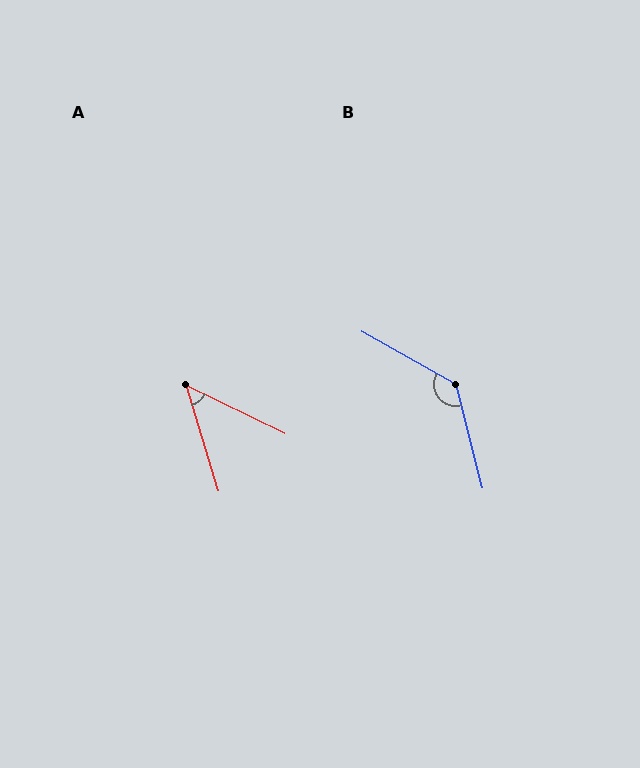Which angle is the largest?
B, at approximately 133 degrees.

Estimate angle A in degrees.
Approximately 47 degrees.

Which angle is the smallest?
A, at approximately 47 degrees.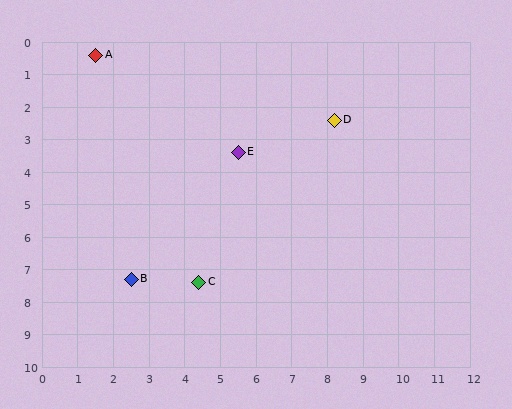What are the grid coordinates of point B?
Point B is at approximately (2.5, 7.3).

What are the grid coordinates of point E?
Point E is at approximately (5.5, 3.4).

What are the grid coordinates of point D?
Point D is at approximately (8.2, 2.4).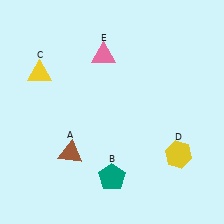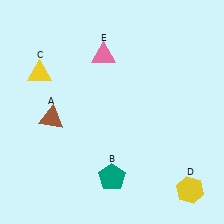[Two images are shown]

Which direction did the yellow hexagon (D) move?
The yellow hexagon (D) moved down.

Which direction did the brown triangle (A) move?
The brown triangle (A) moved up.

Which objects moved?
The objects that moved are: the brown triangle (A), the yellow hexagon (D).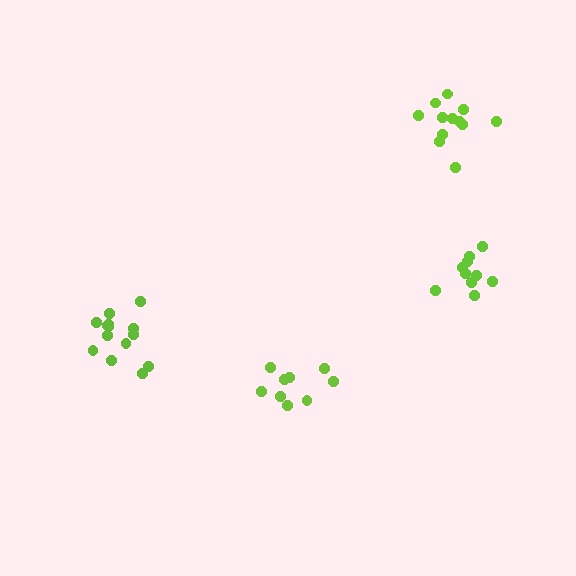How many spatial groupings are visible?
There are 4 spatial groupings.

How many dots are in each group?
Group 1: 11 dots, Group 2: 12 dots, Group 3: 14 dots, Group 4: 9 dots (46 total).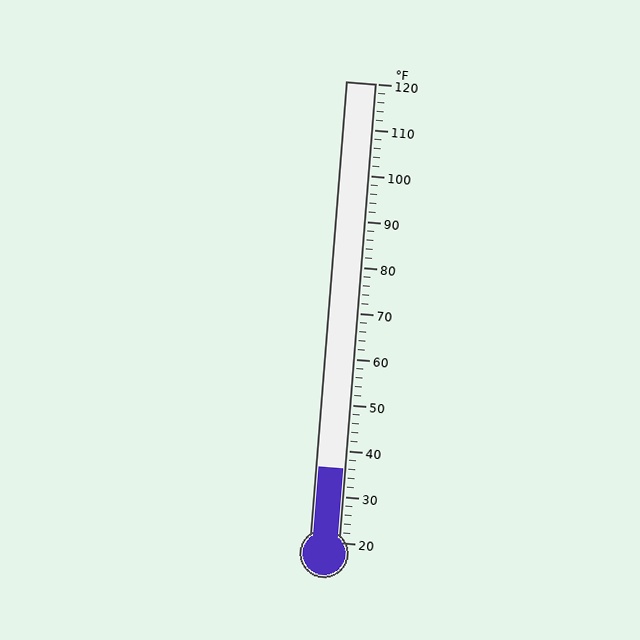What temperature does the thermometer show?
The thermometer shows approximately 36°F.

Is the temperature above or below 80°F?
The temperature is below 80°F.